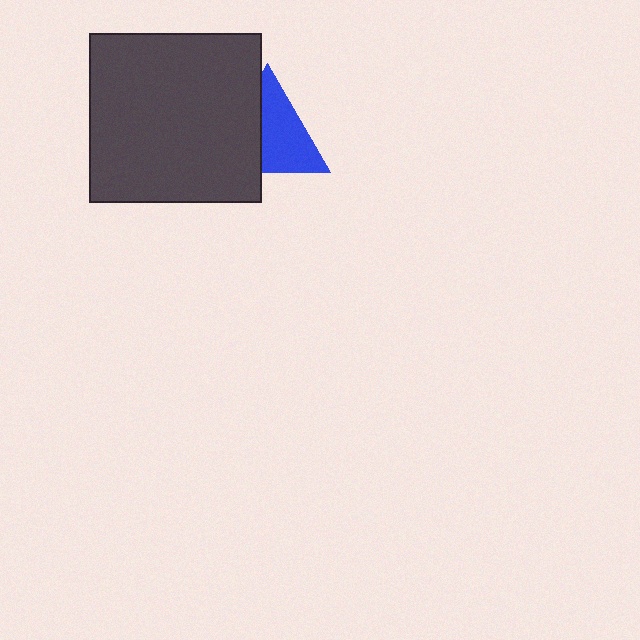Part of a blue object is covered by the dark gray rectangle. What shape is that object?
It is a triangle.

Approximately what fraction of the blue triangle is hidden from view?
Roughly 41% of the blue triangle is hidden behind the dark gray rectangle.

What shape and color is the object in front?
The object in front is a dark gray rectangle.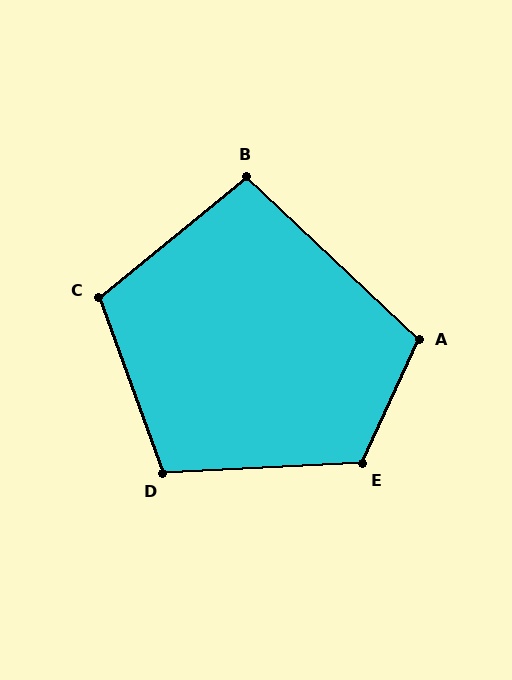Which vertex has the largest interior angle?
E, at approximately 117 degrees.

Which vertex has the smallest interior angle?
B, at approximately 98 degrees.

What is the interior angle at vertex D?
Approximately 107 degrees (obtuse).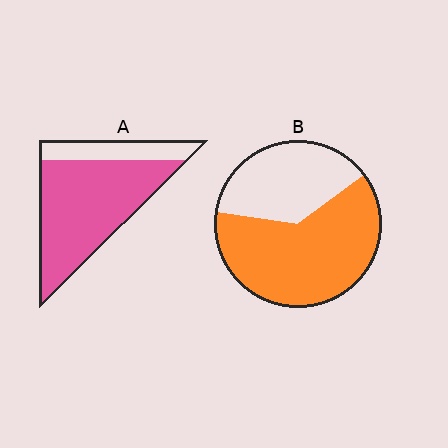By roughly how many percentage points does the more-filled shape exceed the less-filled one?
By roughly 15 percentage points (A over B).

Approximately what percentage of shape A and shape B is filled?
A is approximately 80% and B is approximately 65%.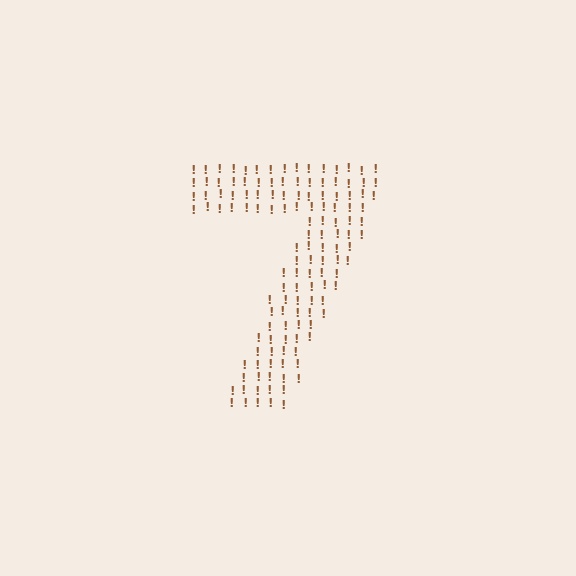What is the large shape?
The large shape is the digit 7.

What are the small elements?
The small elements are exclamation marks.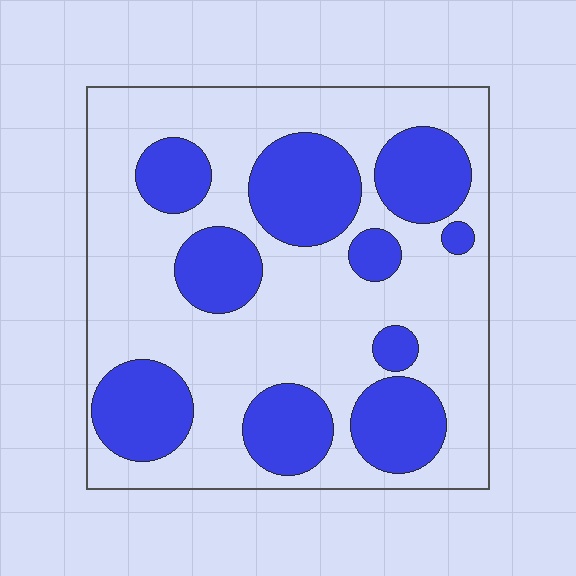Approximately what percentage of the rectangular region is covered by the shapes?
Approximately 35%.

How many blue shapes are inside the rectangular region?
10.